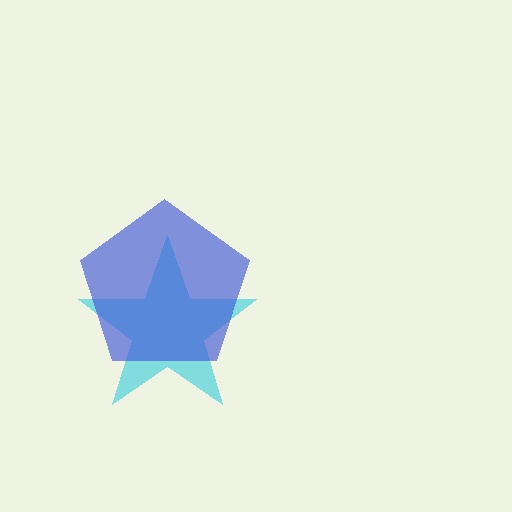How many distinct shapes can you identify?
There are 2 distinct shapes: a cyan star, a blue pentagon.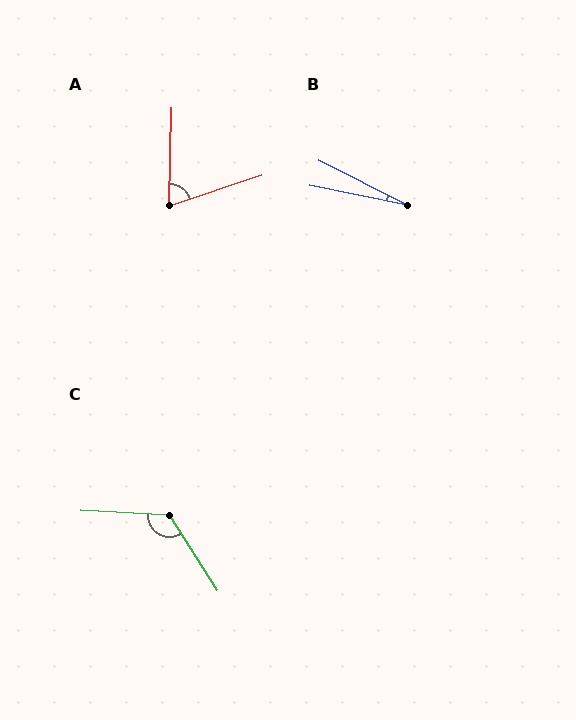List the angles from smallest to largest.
B (15°), A (71°), C (125°).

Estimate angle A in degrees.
Approximately 71 degrees.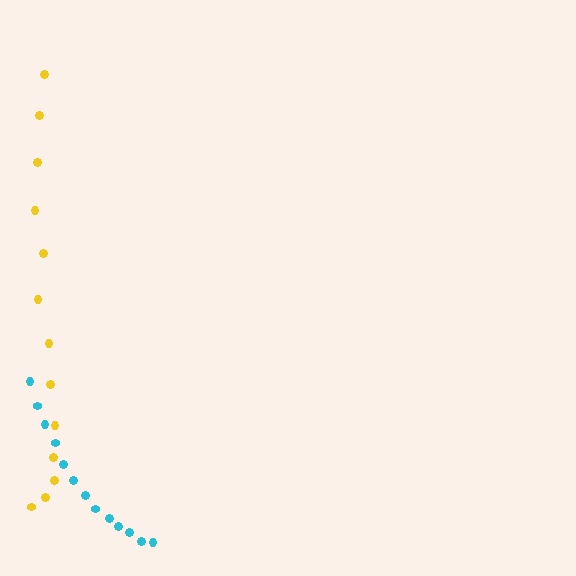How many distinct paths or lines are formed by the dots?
There are 2 distinct paths.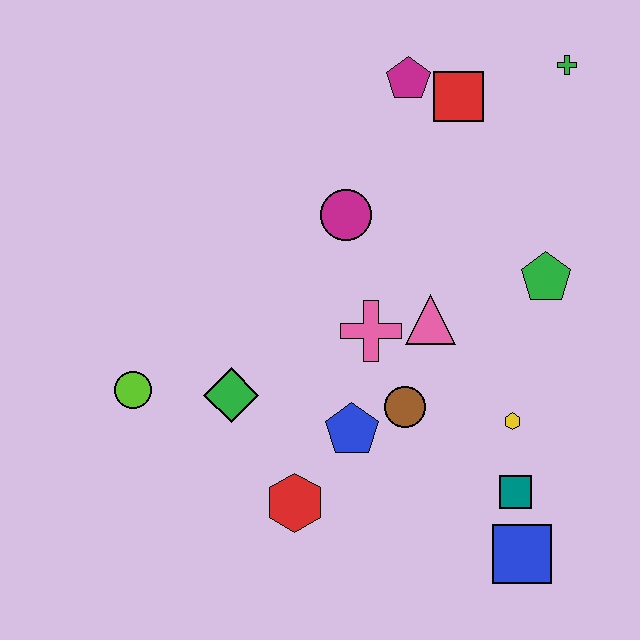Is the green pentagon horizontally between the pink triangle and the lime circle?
No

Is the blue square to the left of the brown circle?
No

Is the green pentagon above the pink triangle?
Yes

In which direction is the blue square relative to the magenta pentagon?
The blue square is below the magenta pentagon.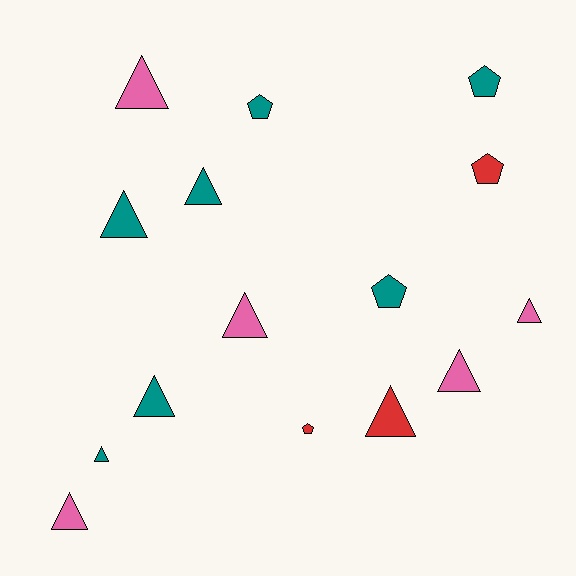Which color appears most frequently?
Teal, with 7 objects.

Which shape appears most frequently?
Triangle, with 10 objects.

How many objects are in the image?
There are 15 objects.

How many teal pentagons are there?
There are 3 teal pentagons.